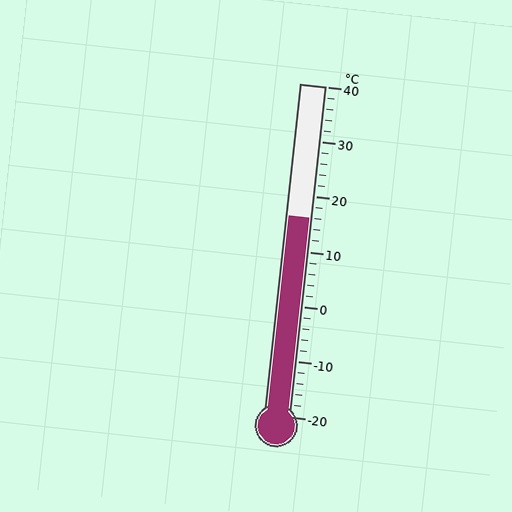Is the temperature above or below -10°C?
The temperature is above -10°C.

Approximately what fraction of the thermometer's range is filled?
The thermometer is filled to approximately 60% of its range.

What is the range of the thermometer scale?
The thermometer scale ranges from -20°C to 40°C.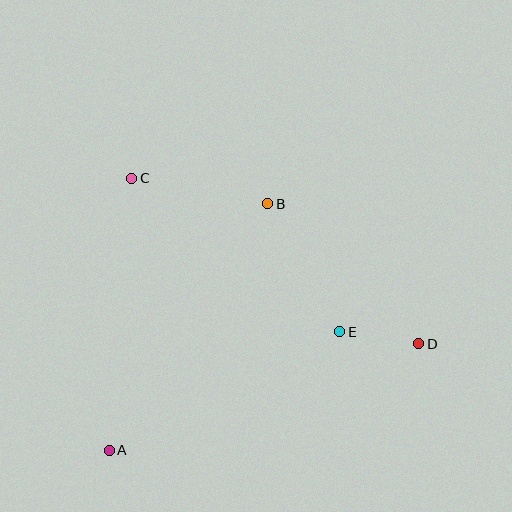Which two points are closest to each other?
Points D and E are closest to each other.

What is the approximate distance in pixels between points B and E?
The distance between B and E is approximately 147 pixels.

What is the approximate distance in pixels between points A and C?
The distance between A and C is approximately 273 pixels.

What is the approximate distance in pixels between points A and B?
The distance between A and B is approximately 293 pixels.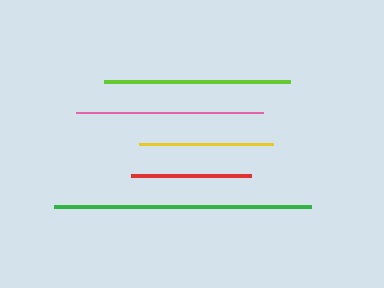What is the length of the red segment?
The red segment is approximately 120 pixels long.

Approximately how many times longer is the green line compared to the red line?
The green line is approximately 2.1 times the length of the red line.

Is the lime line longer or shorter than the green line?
The green line is longer than the lime line.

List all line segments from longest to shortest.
From longest to shortest: green, pink, lime, yellow, red.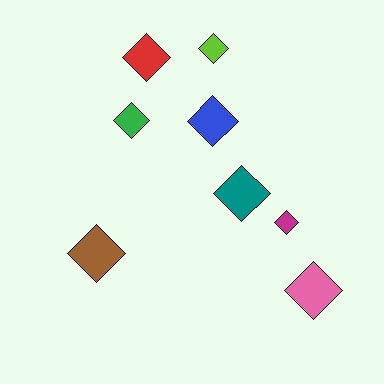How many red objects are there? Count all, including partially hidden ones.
There is 1 red object.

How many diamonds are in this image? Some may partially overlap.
There are 8 diamonds.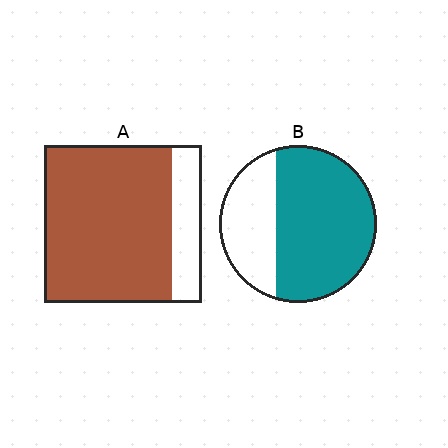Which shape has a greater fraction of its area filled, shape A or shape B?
Shape A.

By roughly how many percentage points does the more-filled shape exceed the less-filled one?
By roughly 15 percentage points (A over B).